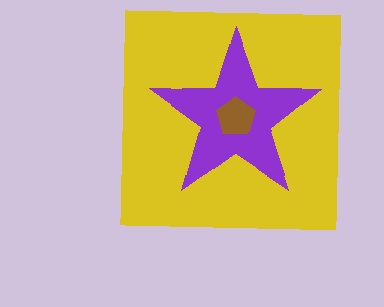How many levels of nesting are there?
3.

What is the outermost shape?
The yellow square.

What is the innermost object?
The brown pentagon.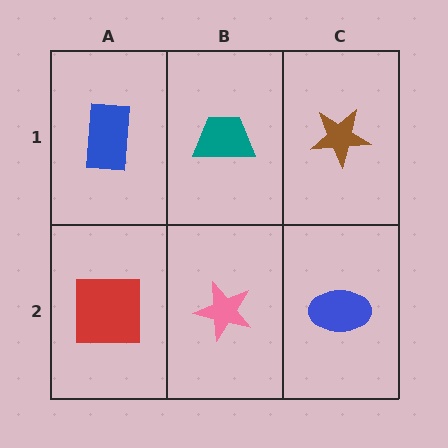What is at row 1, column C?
A brown star.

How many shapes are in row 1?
3 shapes.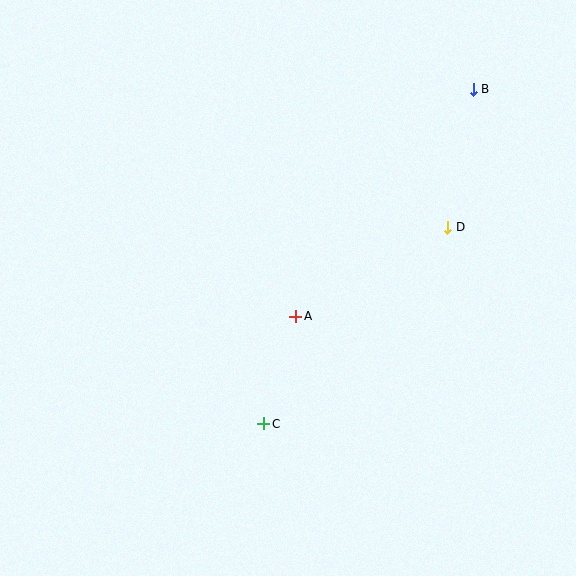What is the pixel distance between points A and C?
The distance between A and C is 112 pixels.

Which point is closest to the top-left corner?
Point A is closest to the top-left corner.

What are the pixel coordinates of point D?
Point D is at (448, 227).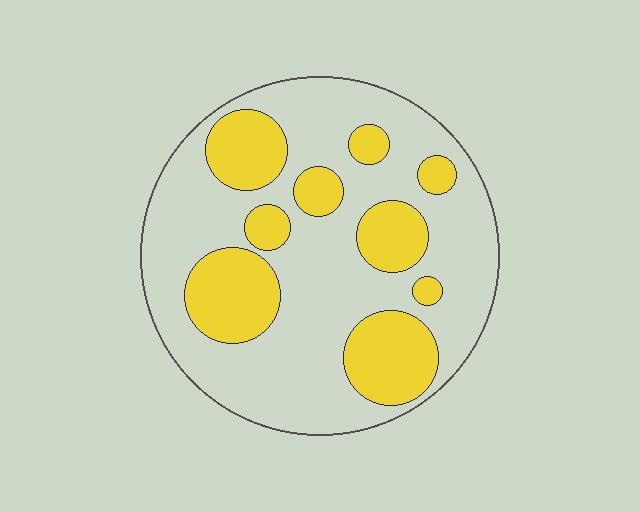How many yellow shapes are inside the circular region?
9.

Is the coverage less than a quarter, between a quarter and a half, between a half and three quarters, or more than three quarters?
Between a quarter and a half.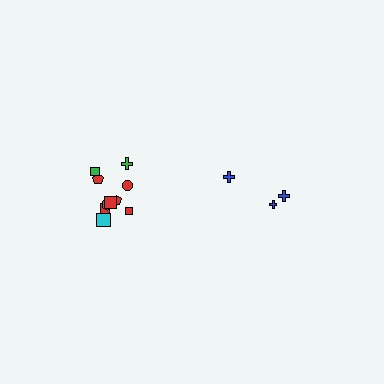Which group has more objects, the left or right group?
The left group.